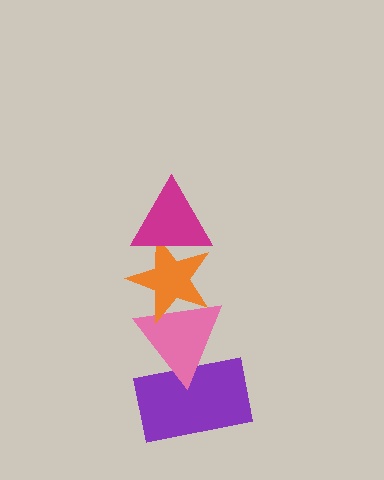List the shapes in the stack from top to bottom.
From top to bottom: the magenta triangle, the orange star, the pink triangle, the purple rectangle.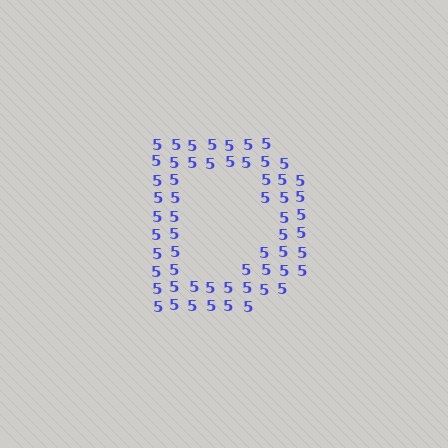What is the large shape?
The large shape is the letter D.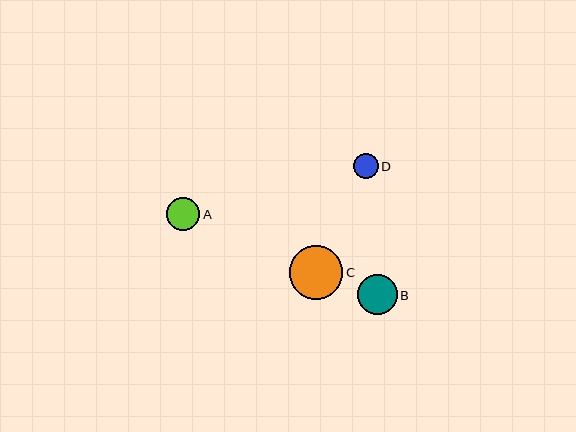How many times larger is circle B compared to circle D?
Circle B is approximately 1.6 times the size of circle D.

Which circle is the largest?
Circle C is the largest with a size of approximately 53 pixels.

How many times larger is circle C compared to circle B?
Circle C is approximately 1.3 times the size of circle B.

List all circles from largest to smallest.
From largest to smallest: C, B, A, D.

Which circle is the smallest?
Circle D is the smallest with a size of approximately 25 pixels.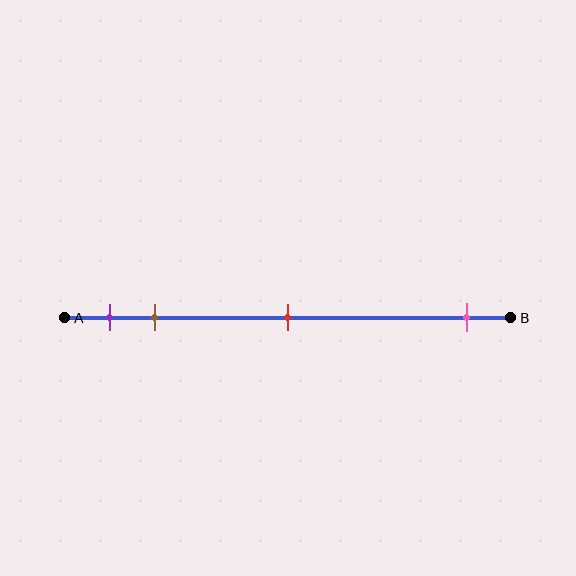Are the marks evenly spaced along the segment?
No, the marks are not evenly spaced.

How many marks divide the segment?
There are 4 marks dividing the segment.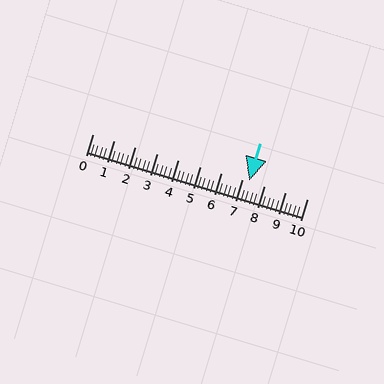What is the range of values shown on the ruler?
The ruler shows values from 0 to 10.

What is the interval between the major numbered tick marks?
The major tick marks are spaced 1 units apart.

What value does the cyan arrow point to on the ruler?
The cyan arrow points to approximately 7.3.